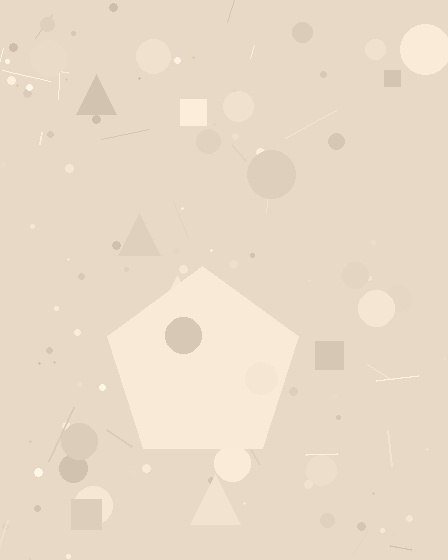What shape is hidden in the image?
A pentagon is hidden in the image.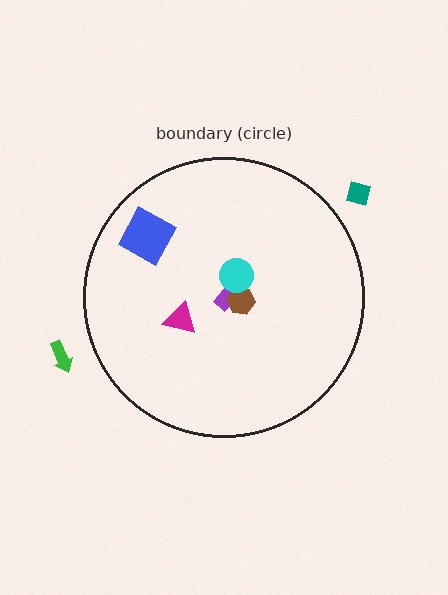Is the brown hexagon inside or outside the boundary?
Inside.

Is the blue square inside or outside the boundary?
Inside.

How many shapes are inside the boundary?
5 inside, 2 outside.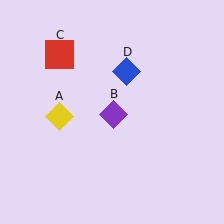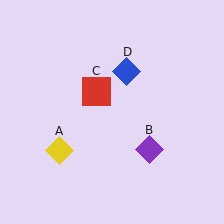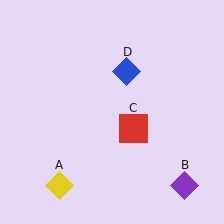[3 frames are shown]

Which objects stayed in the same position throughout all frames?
Blue diamond (object D) remained stationary.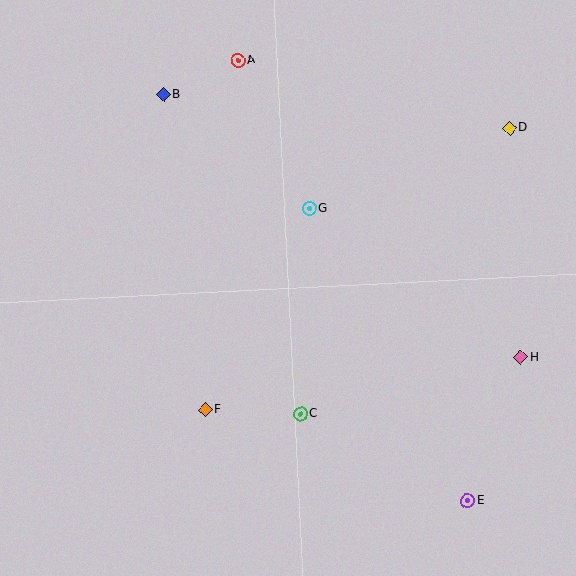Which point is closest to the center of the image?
Point G at (309, 209) is closest to the center.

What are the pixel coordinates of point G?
Point G is at (309, 209).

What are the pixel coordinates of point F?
Point F is at (205, 410).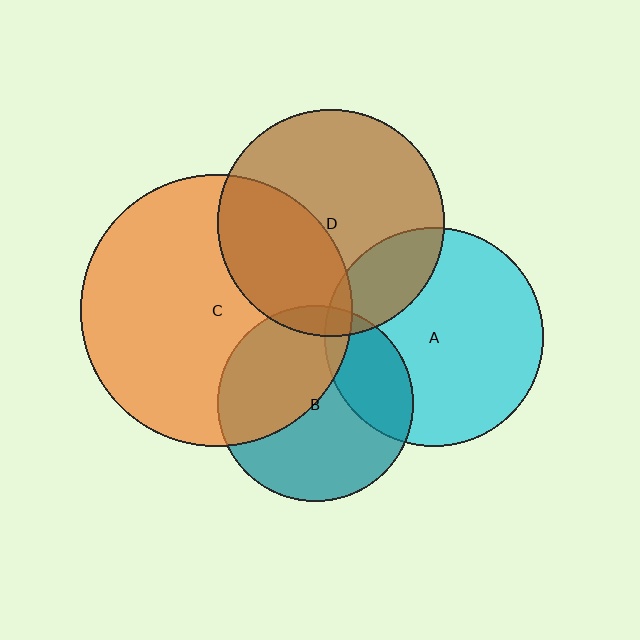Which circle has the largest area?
Circle C (orange).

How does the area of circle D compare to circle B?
Approximately 1.3 times.